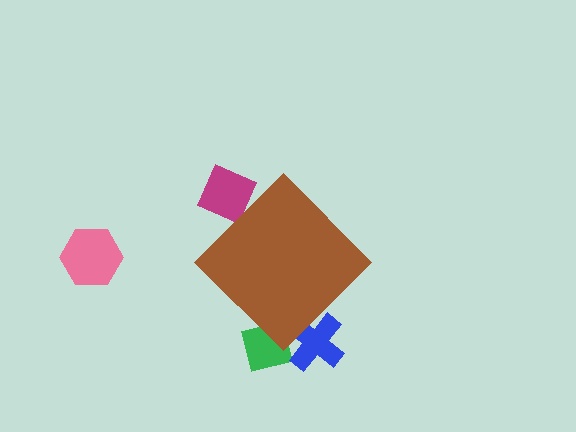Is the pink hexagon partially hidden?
No, the pink hexagon is fully visible.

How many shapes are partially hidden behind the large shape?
3 shapes are partially hidden.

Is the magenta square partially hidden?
Yes, the magenta square is partially hidden behind the brown diamond.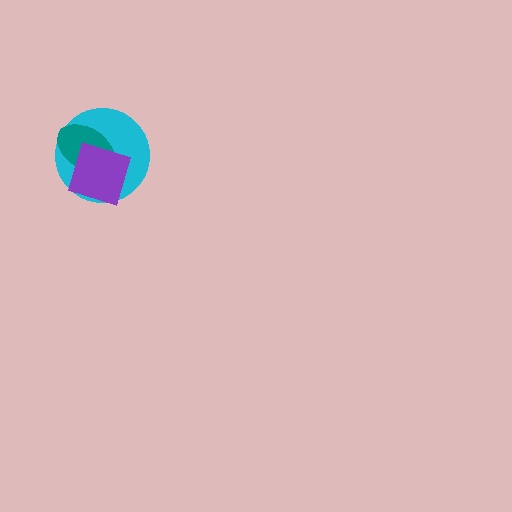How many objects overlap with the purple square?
2 objects overlap with the purple square.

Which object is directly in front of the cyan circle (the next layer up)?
The teal ellipse is directly in front of the cyan circle.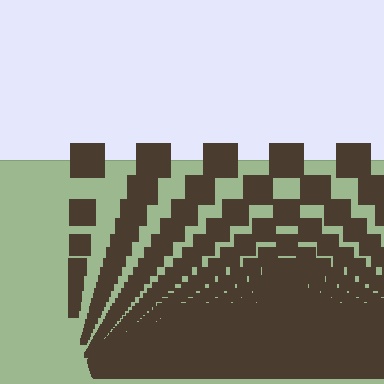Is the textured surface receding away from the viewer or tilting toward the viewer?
The surface appears to tilt toward the viewer. Texture elements get larger and sparser toward the top.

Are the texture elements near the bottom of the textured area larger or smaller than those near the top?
Smaller. The gradient is inverted — elements near the bottom are smaller and denser.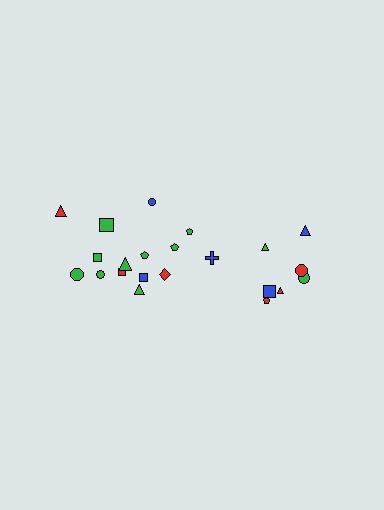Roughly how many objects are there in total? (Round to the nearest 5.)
Roughly 20 objects in total.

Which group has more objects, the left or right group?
The left group.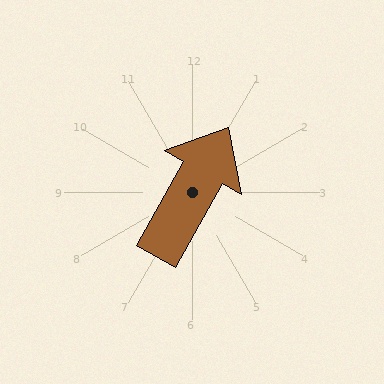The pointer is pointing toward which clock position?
Roughly 1 o'clock.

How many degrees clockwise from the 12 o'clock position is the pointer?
Approximately 29 degrees.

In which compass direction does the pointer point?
Northeast.